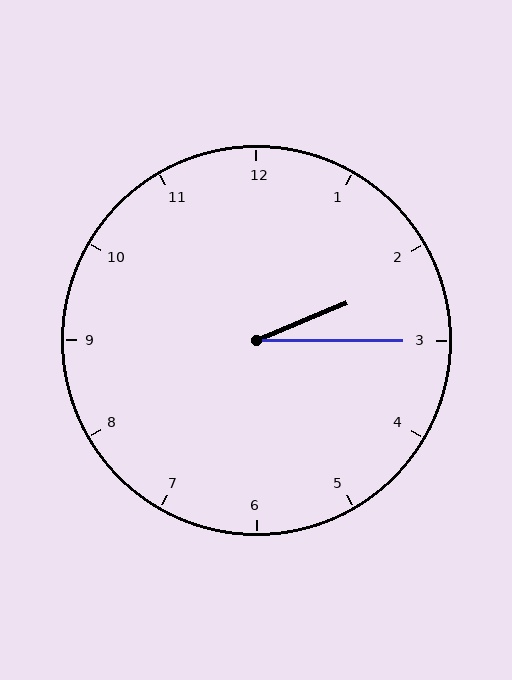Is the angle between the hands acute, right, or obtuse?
It is acute.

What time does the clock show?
2:15.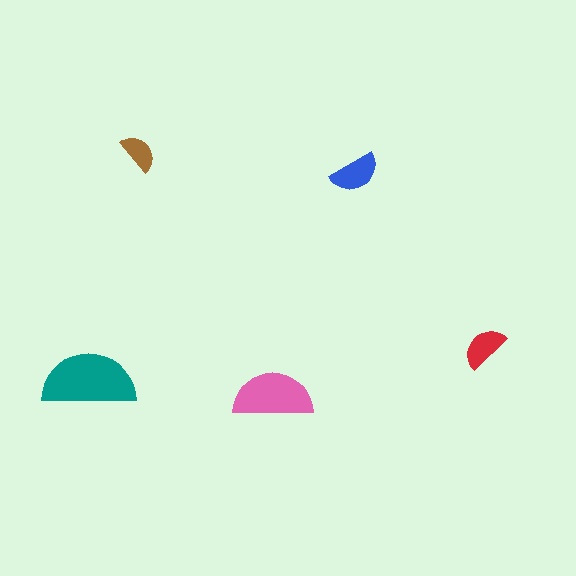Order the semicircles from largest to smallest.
the teal one, the pink one, the blue one, the red one, the brown one.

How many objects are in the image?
There are 5 objects in the image.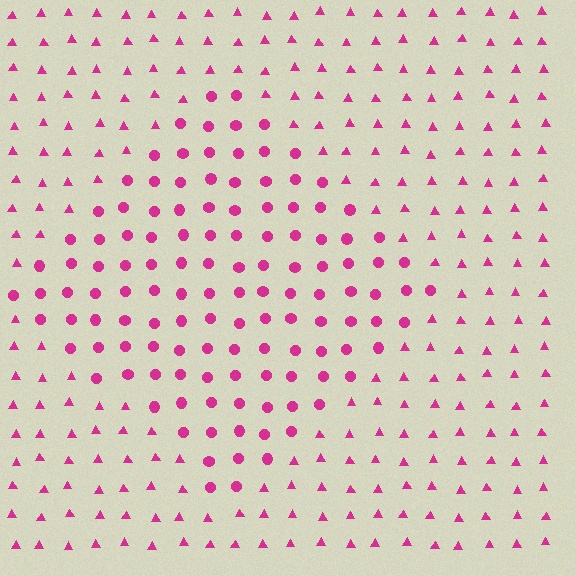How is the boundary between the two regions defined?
The boundary is defined by a change in element shape: circles inside vs. triangles outside. All elements share the same color and spacing.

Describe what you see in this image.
The image is filled with small magenta elements arranged in a uniform grid. A diamond-shaped region contains circles, while the surrounding area contains triangles. The boundary is defined purely by the change in element shape.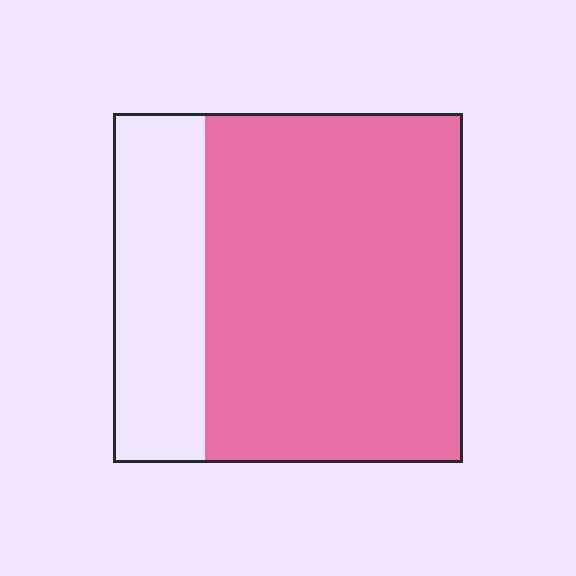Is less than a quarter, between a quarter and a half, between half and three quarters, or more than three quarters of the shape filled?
Between half and three quarters.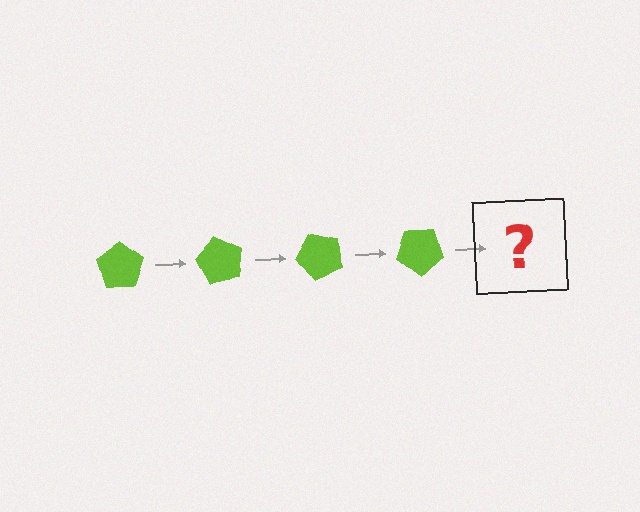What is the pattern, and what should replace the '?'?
The pattern is that the pentagon rotates 60 degrees each step. The '?' should be a lime pentagon rotated 240 degrees.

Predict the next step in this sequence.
The next step is a lime pentagon rotated 240 degrees.